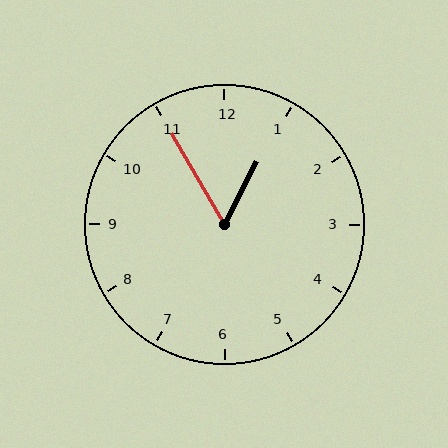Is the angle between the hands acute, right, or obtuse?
It is acute.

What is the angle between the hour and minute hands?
Approximately 58 degrees.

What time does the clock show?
12:55.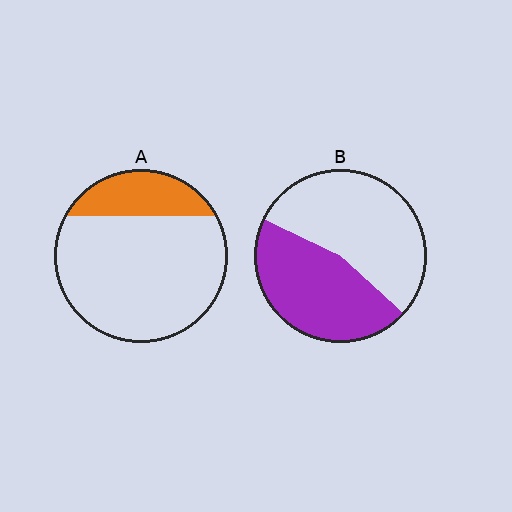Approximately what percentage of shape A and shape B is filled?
A is approximately 20% and B is approximately 45%.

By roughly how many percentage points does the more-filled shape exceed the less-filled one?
By roughly 25 percentage points (B over A).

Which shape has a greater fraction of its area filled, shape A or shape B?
Shape B.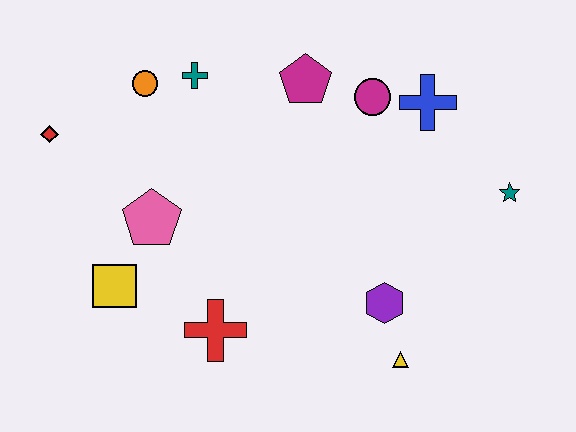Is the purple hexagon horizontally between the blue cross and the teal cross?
Yes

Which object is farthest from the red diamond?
The teal star is farthest from the red diamond.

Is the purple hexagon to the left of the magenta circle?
No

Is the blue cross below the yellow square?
No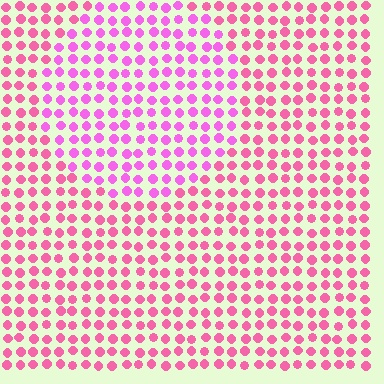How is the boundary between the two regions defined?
The boundary is defined purely by a slight shift in hue (about 28 degrees). Spacing, size, and orientation are identical on both sides.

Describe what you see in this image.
The image is filled with small pink elements in a uniform arrangement. A circle-shaped region is visible where the elements are tinted to a slightly different hue, forming a subtle color boundary.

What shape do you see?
I see a circle.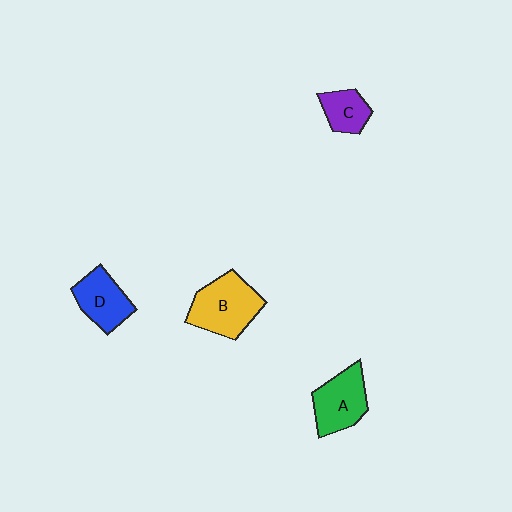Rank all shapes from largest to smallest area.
From largest to smallest: B (yellow), A (green), D (blue), C (purple).